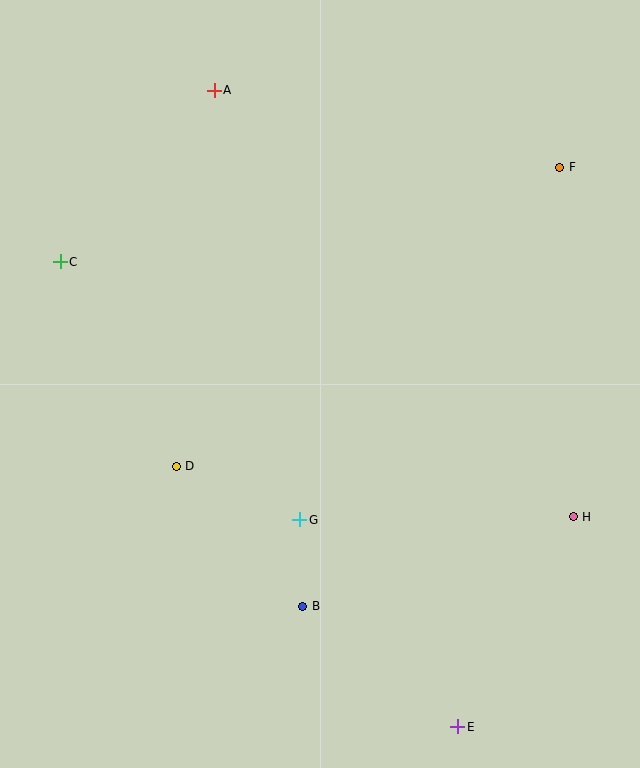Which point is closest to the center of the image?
Point G at (300, 520) is closest to the center.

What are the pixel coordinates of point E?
Point E is at (458, 727).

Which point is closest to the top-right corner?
Point F is closest to the top-right corner.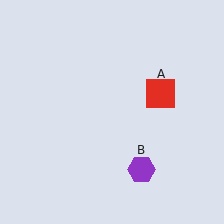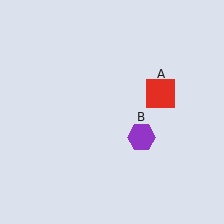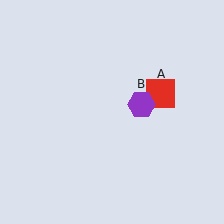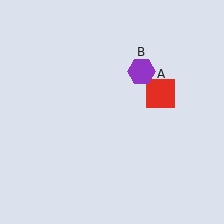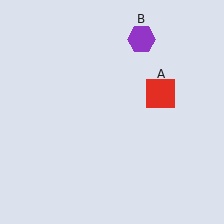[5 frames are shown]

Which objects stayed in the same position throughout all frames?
Red square (object A) remained stationary.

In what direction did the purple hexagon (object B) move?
The purple hexagon (object B) moved up.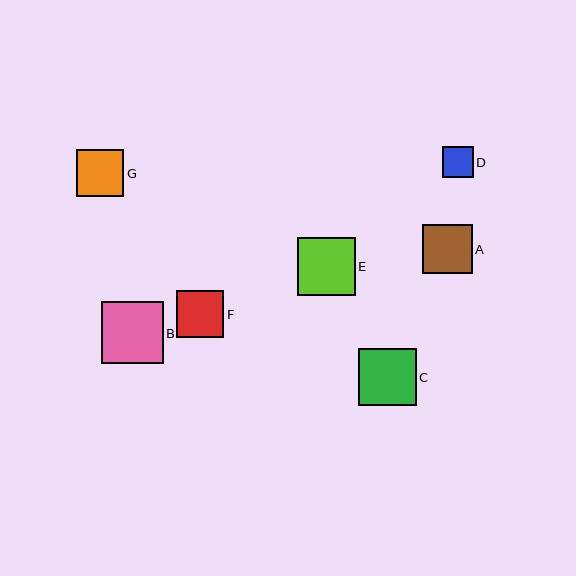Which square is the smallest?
Square D is the smallest with a size of approximately 31 pixels.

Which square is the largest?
Square B is the largest with a size of approximately 62 pixels.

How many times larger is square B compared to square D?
Square B is approximately 2.0 times the size of square D.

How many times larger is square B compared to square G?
Square B is approximately 1.3 times the size of square G.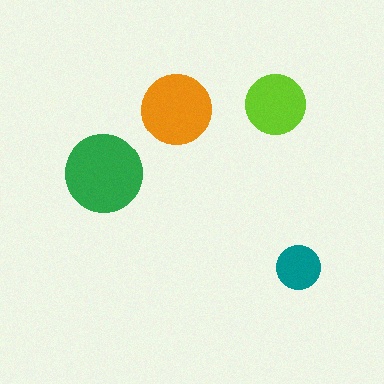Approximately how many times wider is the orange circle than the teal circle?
About 1.5 times wider.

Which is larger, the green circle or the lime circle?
The green one.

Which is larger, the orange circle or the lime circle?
The orange one.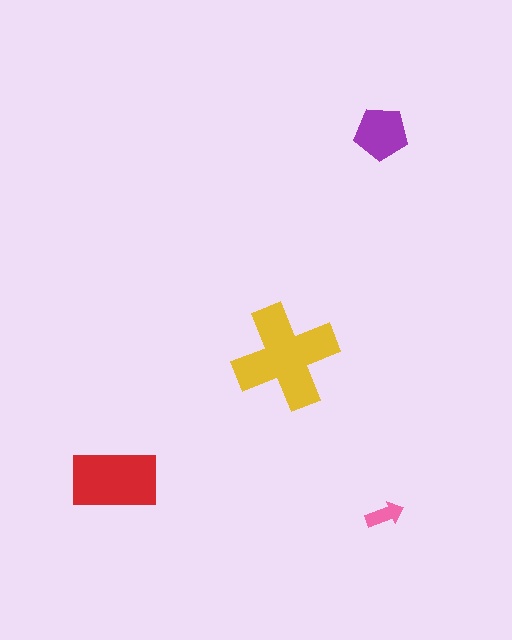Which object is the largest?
The yellow cross.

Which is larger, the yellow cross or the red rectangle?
The yellow cross.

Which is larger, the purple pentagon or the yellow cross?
The yellow cross.